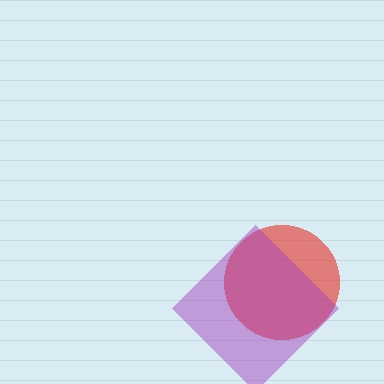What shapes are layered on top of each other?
The layered shapes are: a red circle, a purple diamond.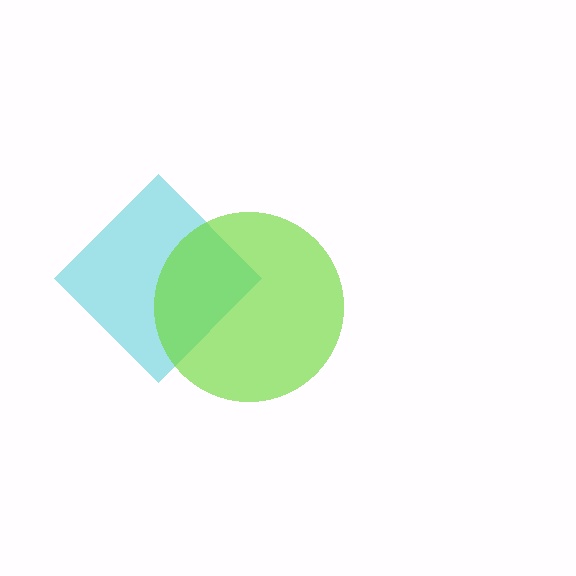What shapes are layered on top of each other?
The layered shapes are: a cyan diamond, a lime circle.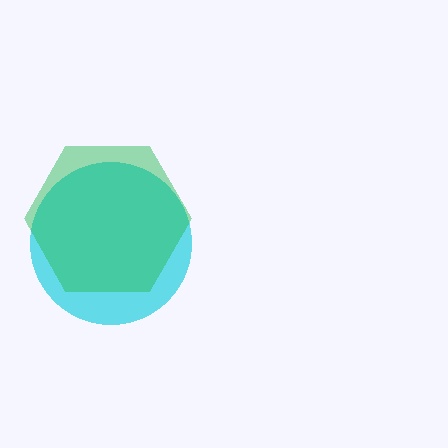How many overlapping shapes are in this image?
There are 2 overlapping shapes in the image.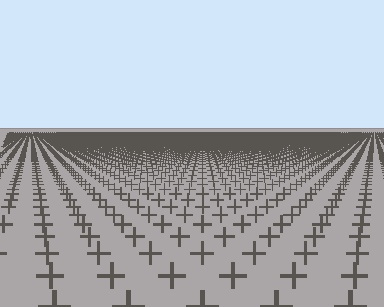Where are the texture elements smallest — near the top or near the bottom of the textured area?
Near the top.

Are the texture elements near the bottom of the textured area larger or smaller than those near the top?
Larger. Near the bottom, elements are closer to the viewer and appear at a bigger on-screen size.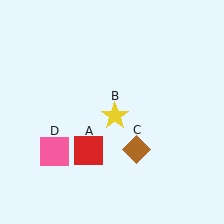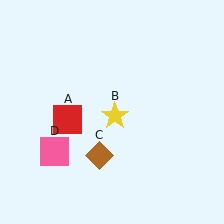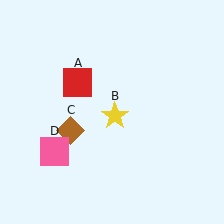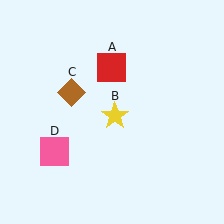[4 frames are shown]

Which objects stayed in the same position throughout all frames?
Yellow star (object B) and pink square (object D) remained stationary.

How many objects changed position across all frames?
2 objects changed position: red square (object A), brown diamond (object C).